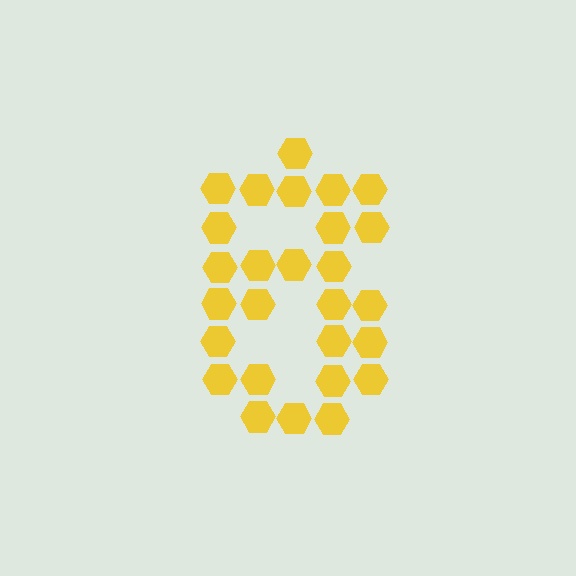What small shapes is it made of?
It is made of small hexagons.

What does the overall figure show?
The overall figure shows the digit 8.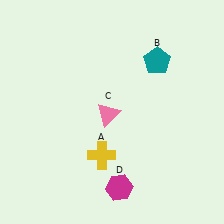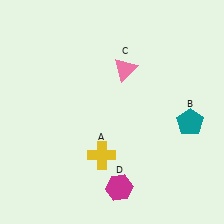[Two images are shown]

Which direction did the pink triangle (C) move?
The pink triangle (C) moved up.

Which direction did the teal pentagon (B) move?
The teal pentagon (B) moved down.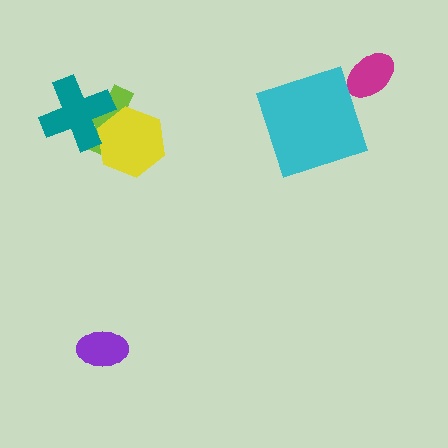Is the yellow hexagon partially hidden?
Yes, it is partially covered by another shape.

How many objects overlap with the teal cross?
2 objects overlap with the teal cross.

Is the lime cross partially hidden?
Yes, it is partially covered by another shape.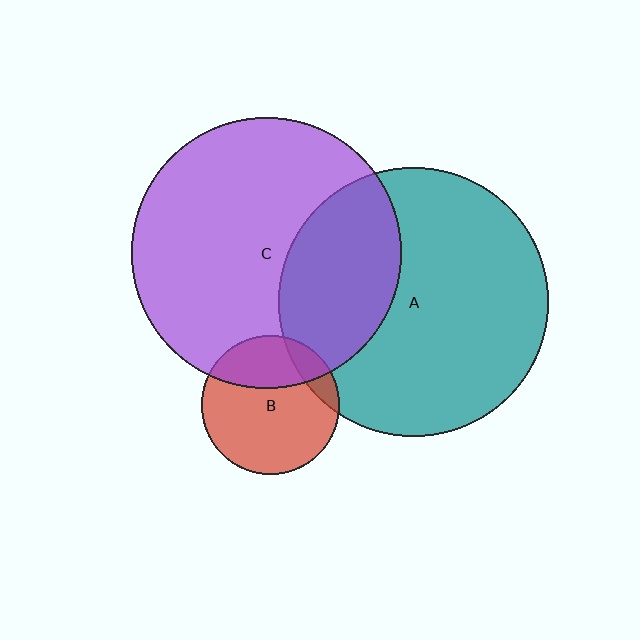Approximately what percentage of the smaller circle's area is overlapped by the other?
Approximately 30%.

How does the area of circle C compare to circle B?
Approximately 3.8 times.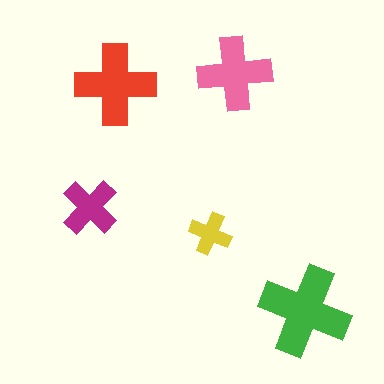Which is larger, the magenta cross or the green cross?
The green one.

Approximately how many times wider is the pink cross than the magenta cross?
About 1.5 times wider.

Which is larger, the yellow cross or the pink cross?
The pink one.